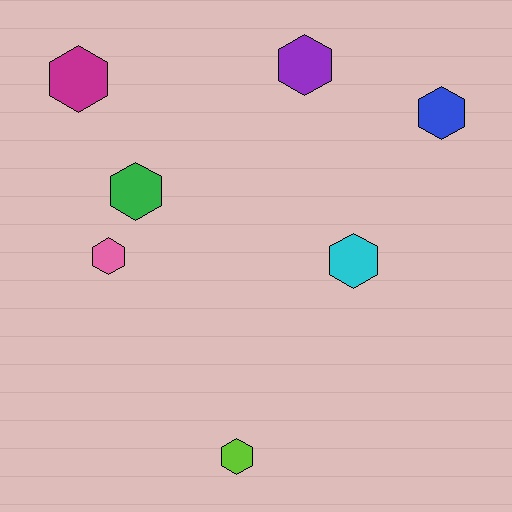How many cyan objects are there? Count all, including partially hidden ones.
There is 1 cyan object.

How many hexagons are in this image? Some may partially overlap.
There are 7 hexagons.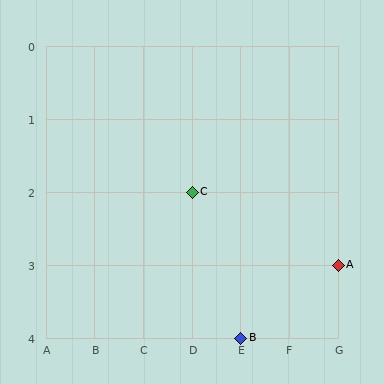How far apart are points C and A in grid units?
Points C and A are 3 columns and 1 row apart (about 3.2 grid units diagonally).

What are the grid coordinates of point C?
Point C is at grid coordinates (D, 2).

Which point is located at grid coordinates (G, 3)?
Point A is at (G, 3).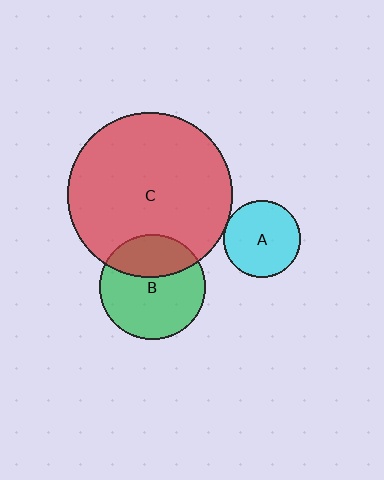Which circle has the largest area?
Circle C (red).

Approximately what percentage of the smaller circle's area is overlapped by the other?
Approximately 30%.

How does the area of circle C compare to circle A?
Approximately 4.5 times.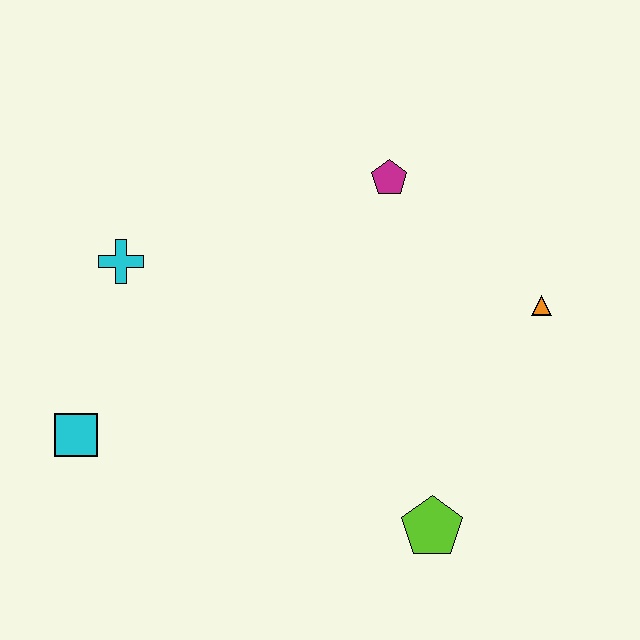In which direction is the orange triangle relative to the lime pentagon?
The orange triangle is above the lime pentagon.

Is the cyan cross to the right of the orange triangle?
No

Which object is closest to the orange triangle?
The magenta pentagon is closest to the orange triangle.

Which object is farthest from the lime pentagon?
The cyan cross is farthest from the lime pentagon.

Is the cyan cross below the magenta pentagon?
Yes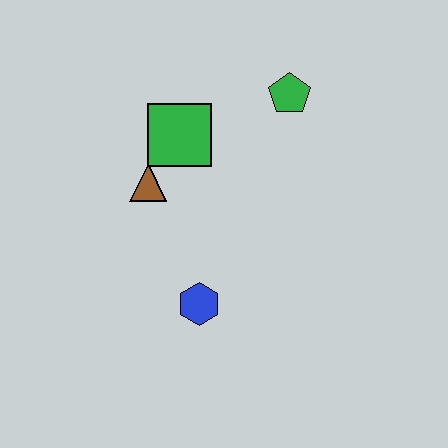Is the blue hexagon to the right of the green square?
Yes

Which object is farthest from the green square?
The blue hexagon is farthest from the green square.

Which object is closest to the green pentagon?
The green square is closest to the green pentagon.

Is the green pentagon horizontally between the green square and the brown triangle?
No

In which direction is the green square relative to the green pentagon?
The green square is to the left of the green pentagon.